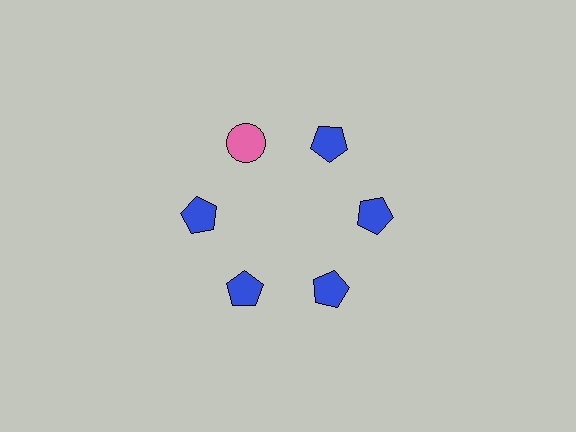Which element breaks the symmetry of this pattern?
The pink circle at roughly the 11 o'clock position breaks the symmetry. All other shapes are blue pentagons.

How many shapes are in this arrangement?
There are 6 shapes arranged in a ring pattern.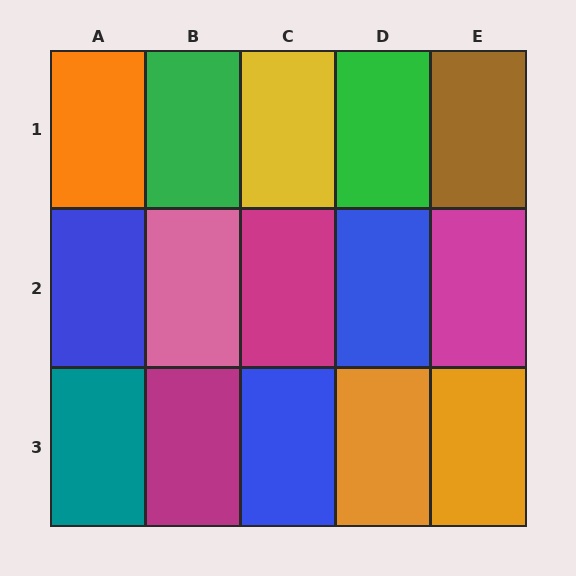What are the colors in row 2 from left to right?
Blue, pink, magenta, blue, magenta.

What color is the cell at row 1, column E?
Brown.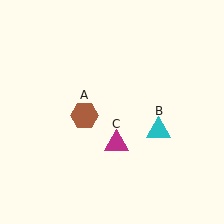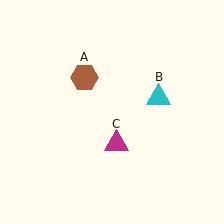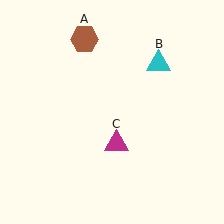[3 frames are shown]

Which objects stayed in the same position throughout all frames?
Magenta triangle (object C) remained stationary.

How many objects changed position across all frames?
2 objects changed position: brown hexagon (object A), cyan triangle (object B).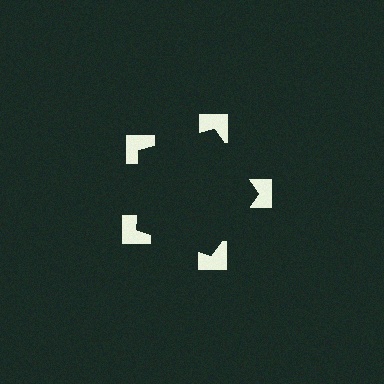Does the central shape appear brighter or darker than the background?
It typically appears slightly darker than the background, even though no actual brightness change is drawn.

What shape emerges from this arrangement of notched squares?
An illusory pentagon — its edges are inferred from the aligned wedge cuts in the notched squares, not physically drawn.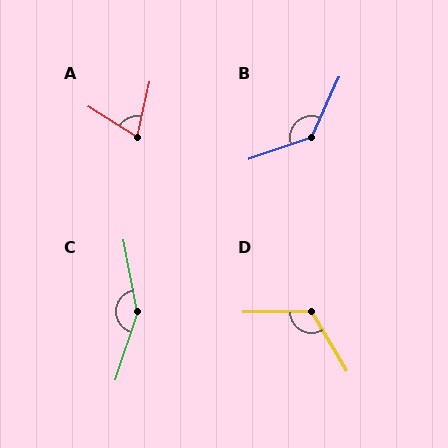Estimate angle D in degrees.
Approximately 120 degrees.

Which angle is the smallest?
A, at approximately 70 degrees.